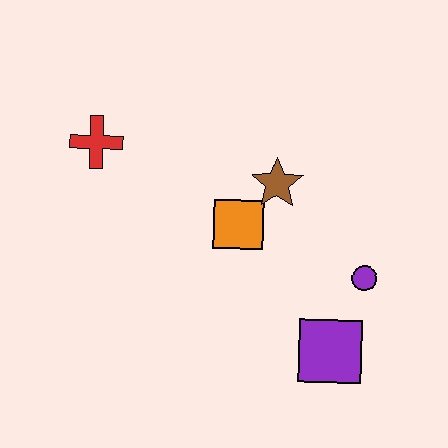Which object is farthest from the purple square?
The red cross is farthest from the purple square.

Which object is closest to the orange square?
The brown star is closest to the orange square.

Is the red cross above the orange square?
Yes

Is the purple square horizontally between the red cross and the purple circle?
Yes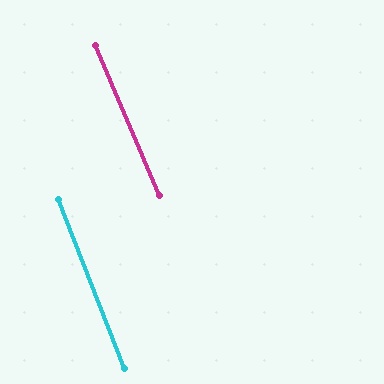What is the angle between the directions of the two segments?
Approximately 2 degrees.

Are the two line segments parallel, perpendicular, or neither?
Parallel — their directions differ by only 1.9°.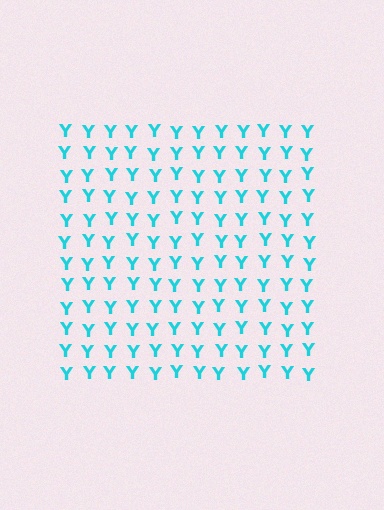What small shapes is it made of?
It is made of small letter Y's.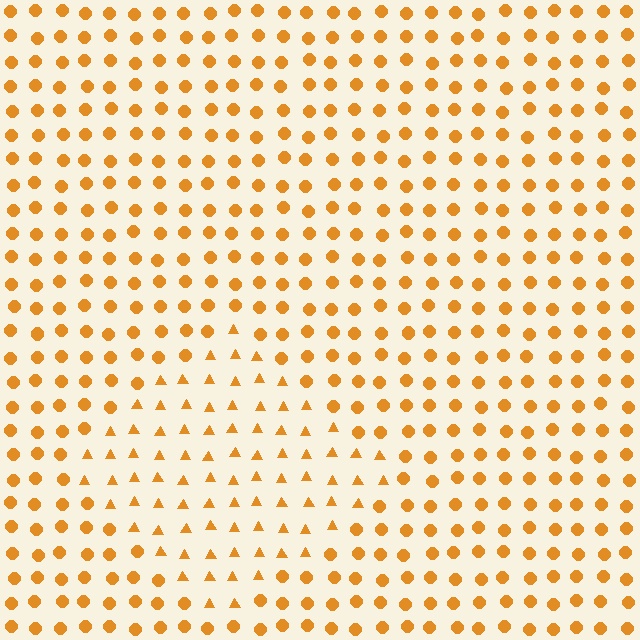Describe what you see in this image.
The image is filled with small orange elements arranged in a uniform grid. A diamond-shaped region contains triangles, while the surrounding area contains circles. The boundary is defined purely by the change in element shape.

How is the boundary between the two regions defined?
The boundary is defined by a change in element shape: triangles inside vs. circles outside. All elements share the same color and spacing.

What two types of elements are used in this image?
The image uses triangles inside the diamond region and circles outside it.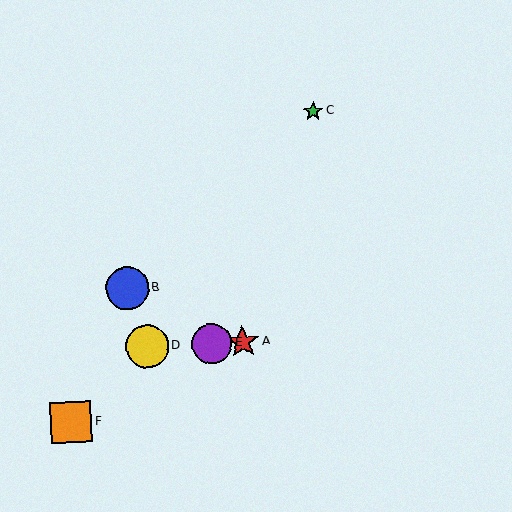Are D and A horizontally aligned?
Yes, both are at y≈347.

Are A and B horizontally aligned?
No, A is at y≈342 and B is at y≈288.